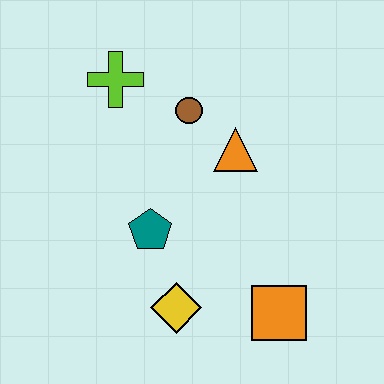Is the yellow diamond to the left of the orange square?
Yes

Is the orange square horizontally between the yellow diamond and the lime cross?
No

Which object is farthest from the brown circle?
The orange square is farthest from the brown circle.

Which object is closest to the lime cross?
The brown circle is closest to the lime cross.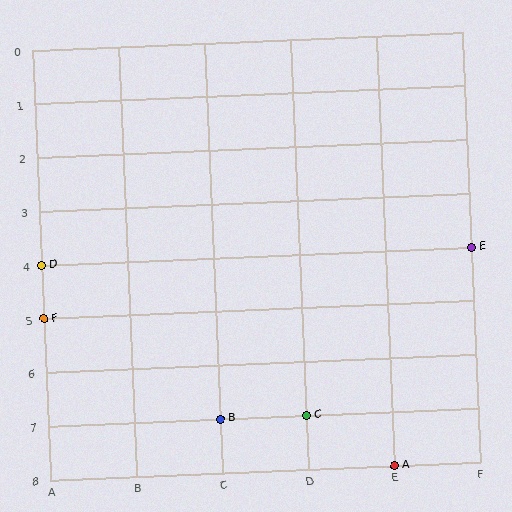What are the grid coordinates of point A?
Point A is at grid coordinates (E, 8).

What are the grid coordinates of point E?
Point E is at grid coordinates (F, 4).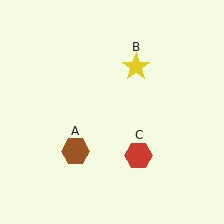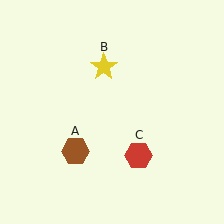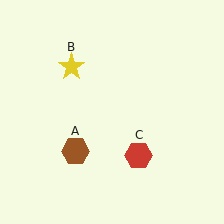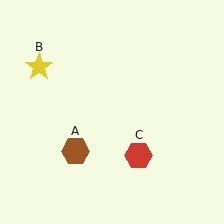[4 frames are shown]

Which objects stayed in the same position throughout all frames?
Brown hexagon (object A) and red hexagon (object C) remained stationary.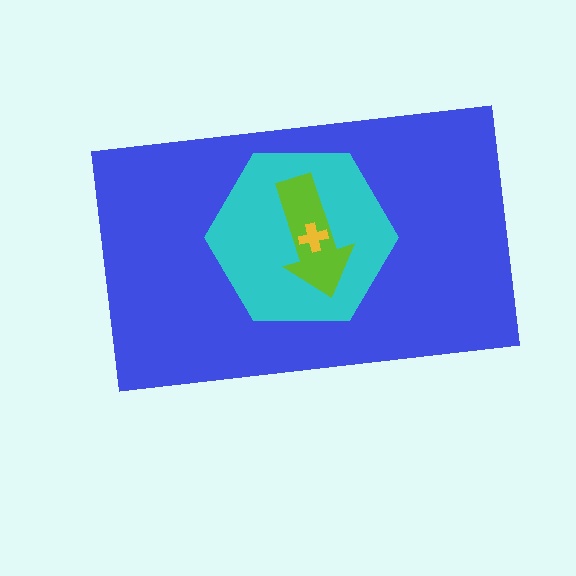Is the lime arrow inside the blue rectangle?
Yes.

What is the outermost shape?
The blue rectangle.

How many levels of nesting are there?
4.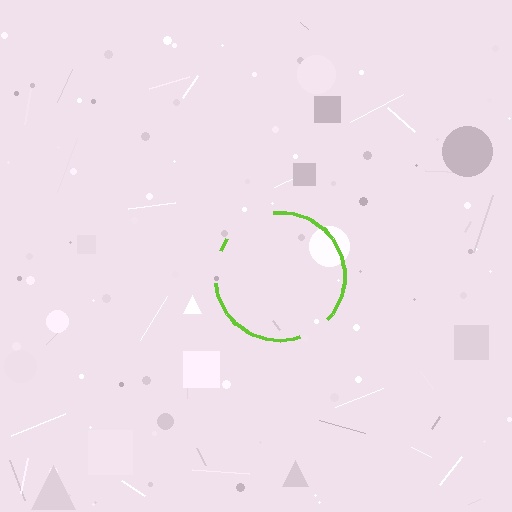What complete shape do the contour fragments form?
The contour fragments form a circle.